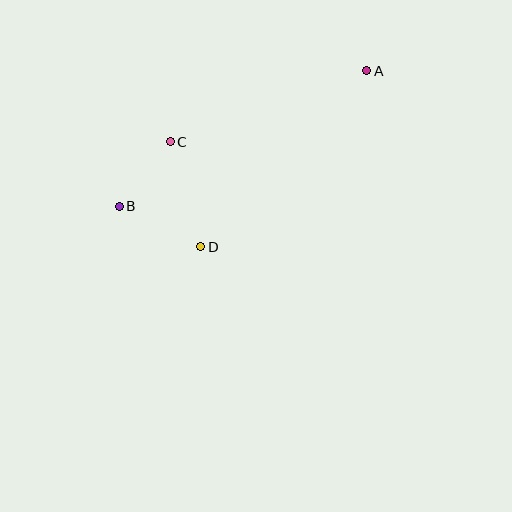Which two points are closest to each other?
Points B and C are closest to each other.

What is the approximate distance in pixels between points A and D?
The distance between A and D is approximately 242 pixels.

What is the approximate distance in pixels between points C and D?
The distance between C and D is approximately 109 pixels.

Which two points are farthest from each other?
Points A and B are farthest from each other.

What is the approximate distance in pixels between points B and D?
The distance between B and D is approximately 91 pixels.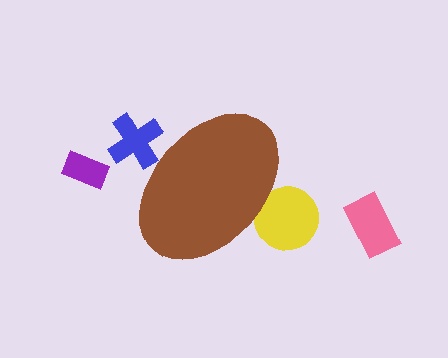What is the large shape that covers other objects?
A brown ellipse.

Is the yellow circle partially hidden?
Yes, the yellow circle is partially hidden behind the brown ellipse.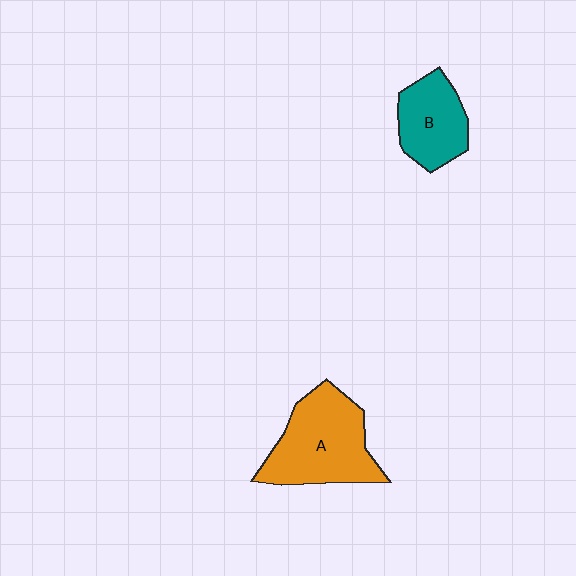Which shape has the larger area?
Shape A (orange).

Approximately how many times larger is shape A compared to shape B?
Approximately 1.6 times.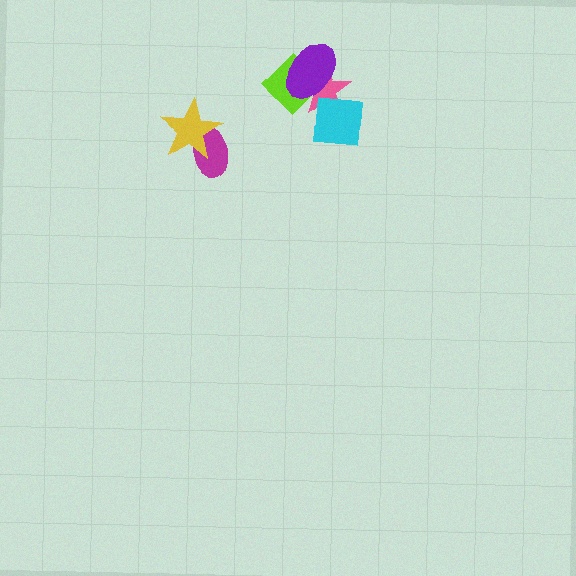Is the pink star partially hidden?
Yes, it is partially covered by another shape.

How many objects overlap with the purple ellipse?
2 objects overlap with the purple ellipse.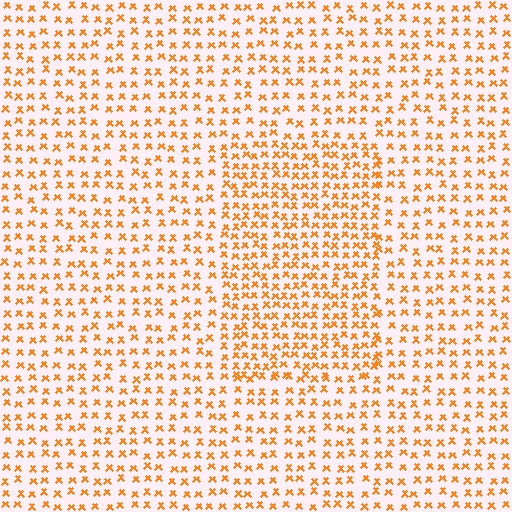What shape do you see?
I see a rectangle.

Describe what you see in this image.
The image contains small orange elements arranged at two different densities. A rectangle-shaped region is visible where the elements are more densely packed than the surrounding area.